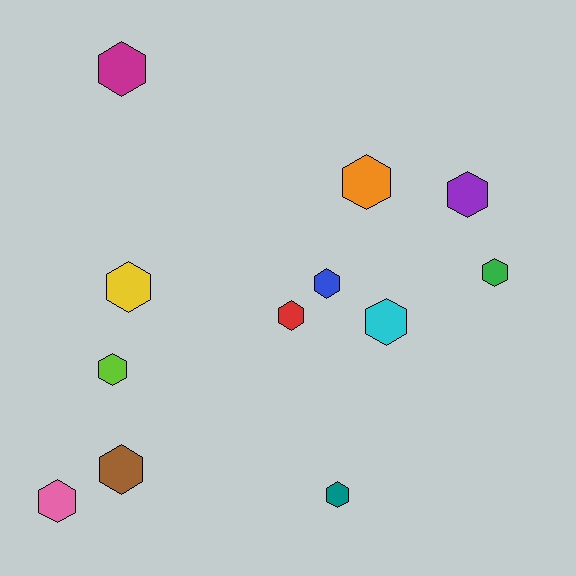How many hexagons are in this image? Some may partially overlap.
There are 12 hexagons.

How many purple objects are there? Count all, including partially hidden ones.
There is 1 purple object.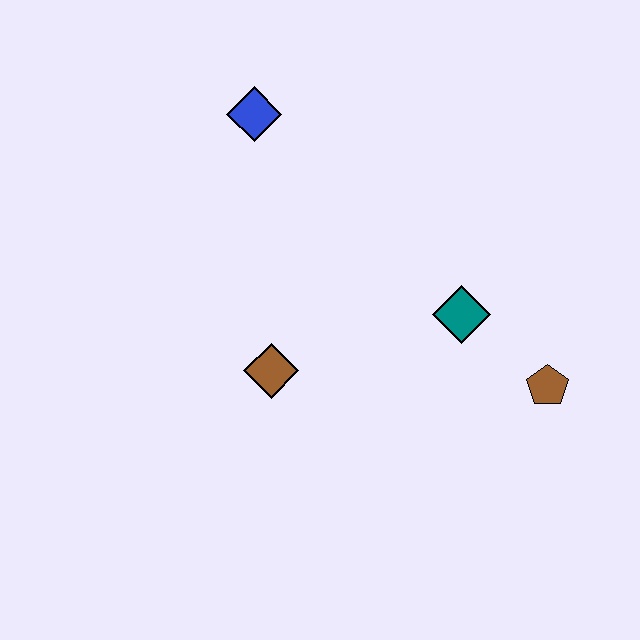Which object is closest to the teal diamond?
The brown pentagon is closest to the teal diamond.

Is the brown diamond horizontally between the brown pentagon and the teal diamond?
No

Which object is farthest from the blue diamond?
The brown pentagon is farthest from the blue diamond.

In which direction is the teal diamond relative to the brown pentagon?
The teal diamond is to the left of the brown pentagon.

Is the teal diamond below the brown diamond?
No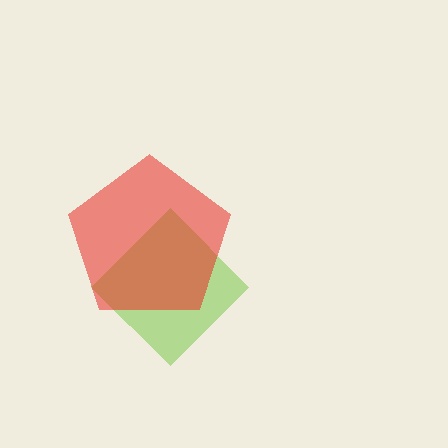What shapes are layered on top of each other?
The layered shapes are: a lime diamond, a red pentagon.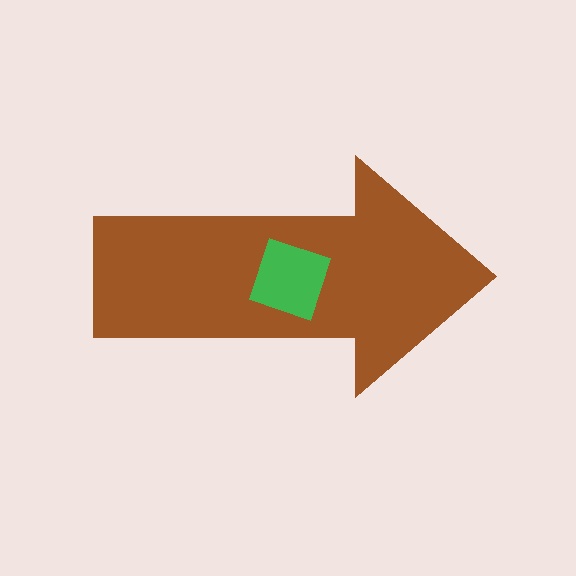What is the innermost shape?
The green square.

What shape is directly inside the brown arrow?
The green square.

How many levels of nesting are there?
2.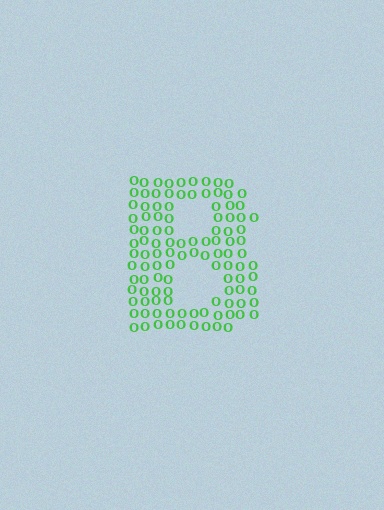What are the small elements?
The small elements are letter O's.